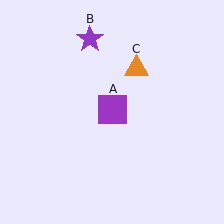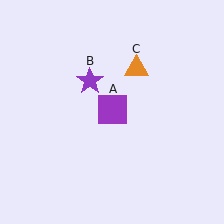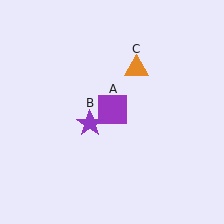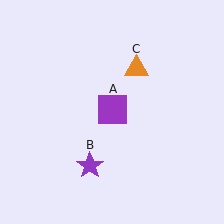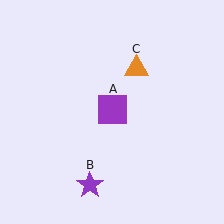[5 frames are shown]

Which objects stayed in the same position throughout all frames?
Purple square (object A) and orange triangle (object C) remained stationary.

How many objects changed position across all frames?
1 object changed position: purple star (object B).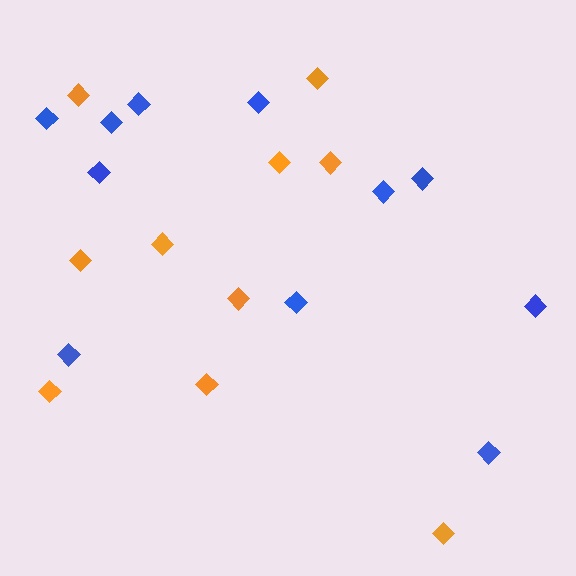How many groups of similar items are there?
There are 2 groups: one group of blue diamonds (11) and one group of orange diamonds (10).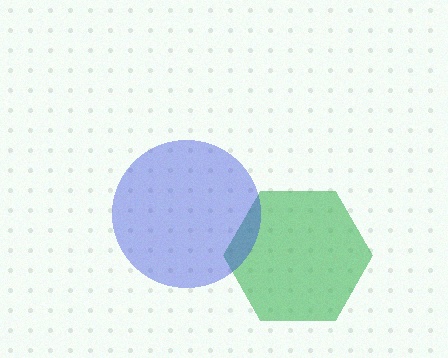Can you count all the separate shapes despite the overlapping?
Yes, there are 2 separate shapes.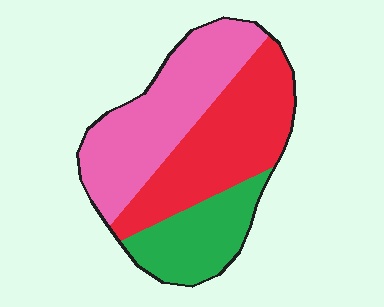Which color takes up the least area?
Green, at roughly 20%.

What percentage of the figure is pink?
Pink takes up between a third and a half of the figure.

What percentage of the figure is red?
Red takes up about three eighths (3/8) of the figure.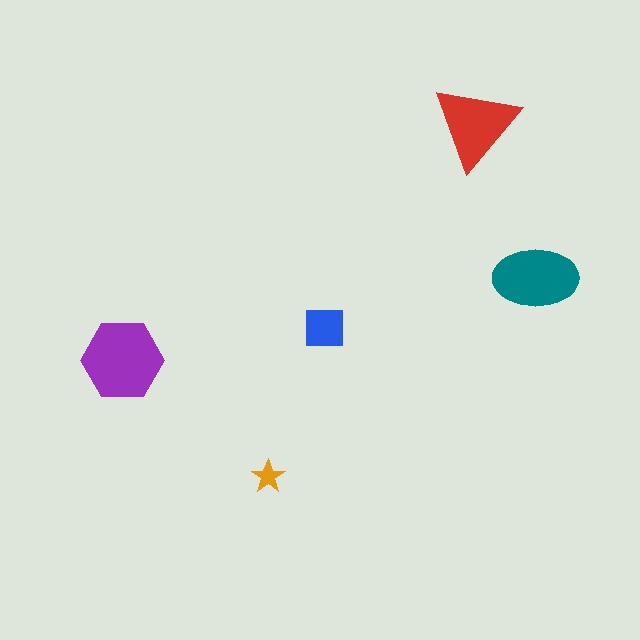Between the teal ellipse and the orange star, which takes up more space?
The teal ellipse.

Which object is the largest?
The purple hexagon.